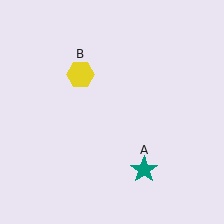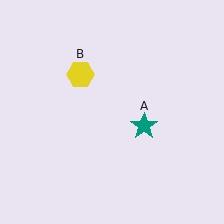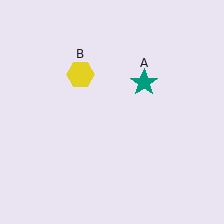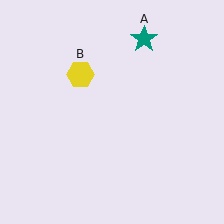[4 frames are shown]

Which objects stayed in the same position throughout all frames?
Yellow hexagon (object B) remained stationary.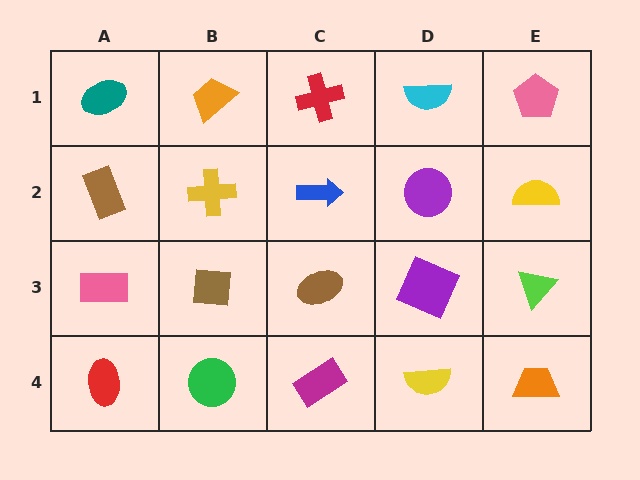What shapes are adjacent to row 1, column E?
A yellow semicircle (row 2, column E), a cyan semicircle (row 1, column D).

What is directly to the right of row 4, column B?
A magenta rectangle.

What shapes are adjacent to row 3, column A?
A brown rectangle (row 2, column A), a red ellipse (row 4, column A), a brown square (row 3, column B).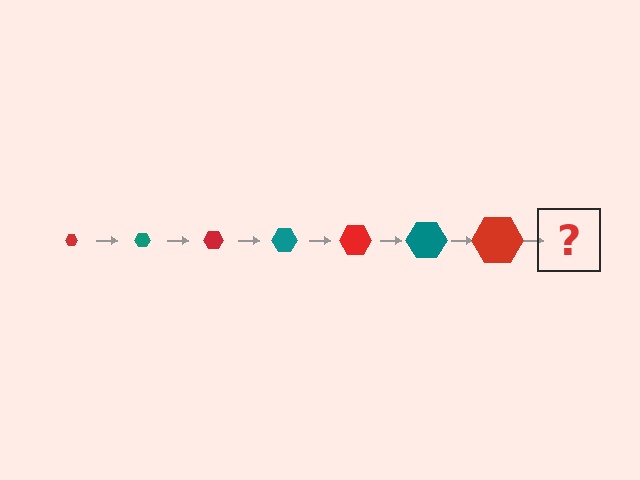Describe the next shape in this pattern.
It should be a teal hexagon, larger than the previous one.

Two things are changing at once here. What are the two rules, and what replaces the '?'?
The two rules are that the hexagon grows larger each step and the color cycles through red and teal. The '?' should be a teal hexagon, larger than the previous one.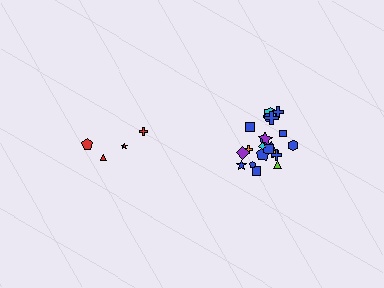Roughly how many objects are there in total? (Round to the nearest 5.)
Roughly 25 objects in total.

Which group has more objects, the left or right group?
The right group.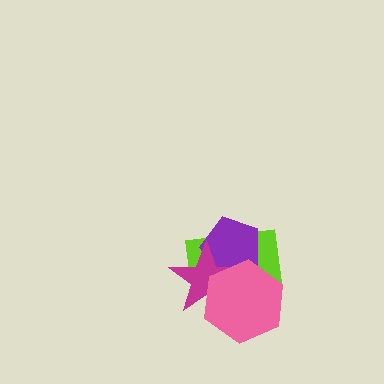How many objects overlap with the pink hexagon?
3 objects overlap with the pink hexagon.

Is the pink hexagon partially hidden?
No, no other shape covers it.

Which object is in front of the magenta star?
The pink hexagon is in front of the magenta star.